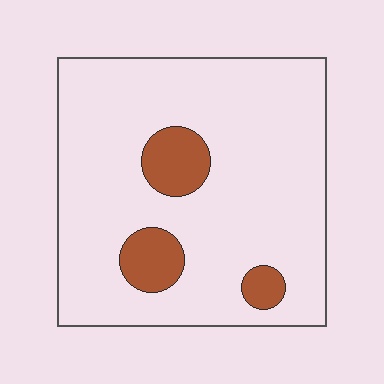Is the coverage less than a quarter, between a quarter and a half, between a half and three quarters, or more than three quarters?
Less than a quarter.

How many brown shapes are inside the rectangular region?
3.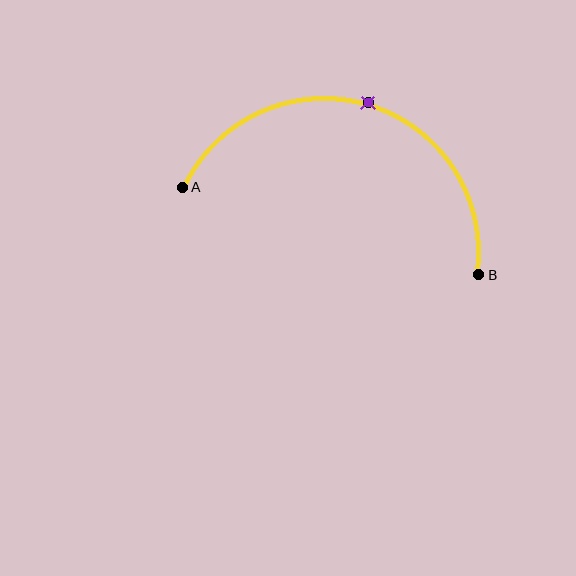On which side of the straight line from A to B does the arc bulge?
The arc bulges above the straight line connecting A and B.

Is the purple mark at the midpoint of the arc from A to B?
Yes. The purple mark lies on the arc at equal arc-length from both A and B — it is the arc midpoint.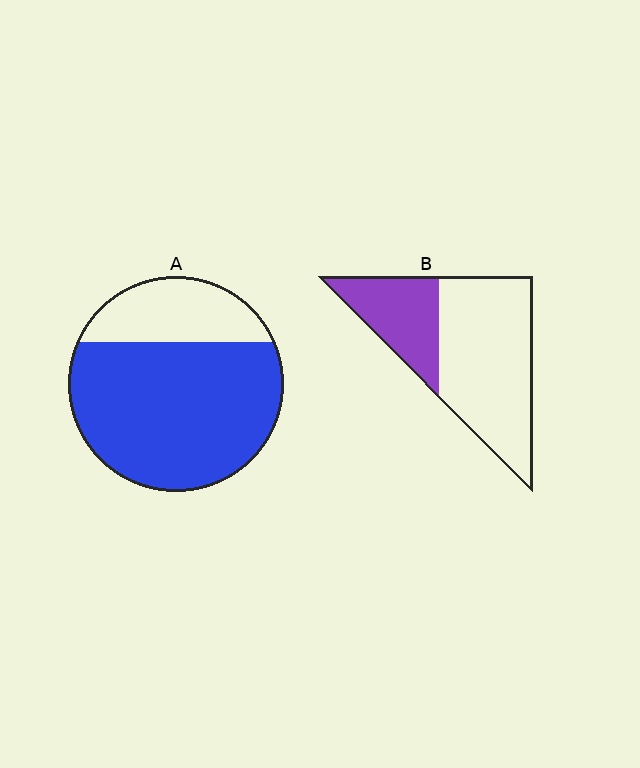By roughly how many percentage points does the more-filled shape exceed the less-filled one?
By roughly 40 percentage points (A over B).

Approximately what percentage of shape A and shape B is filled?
A is approximately 75% and B is approximately 30%.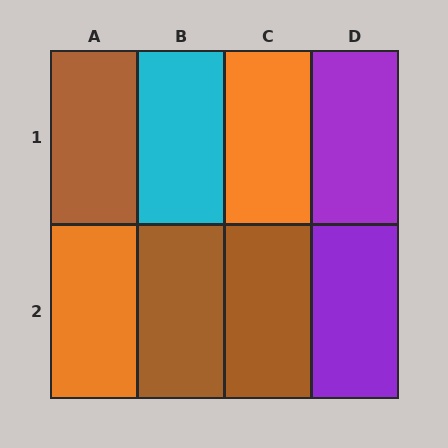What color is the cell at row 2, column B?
Brown.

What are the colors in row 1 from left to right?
Brown, cyan, orange, purple.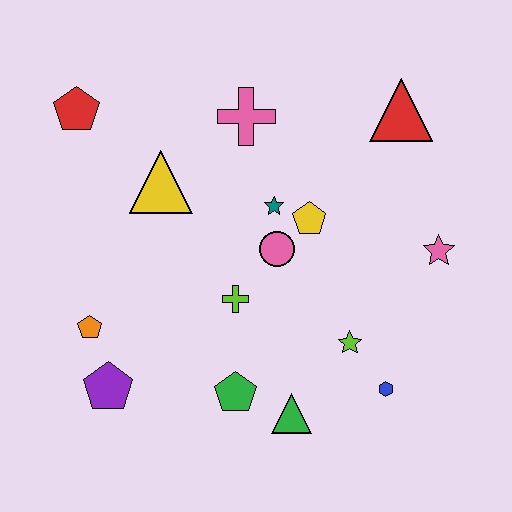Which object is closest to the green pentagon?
The green triangle is closest to the green pentagon.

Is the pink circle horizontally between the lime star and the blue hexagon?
No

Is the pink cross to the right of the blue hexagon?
No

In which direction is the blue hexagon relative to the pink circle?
The blue hexagon is below the pink circle.